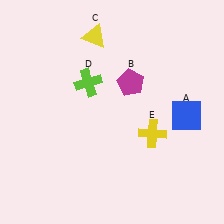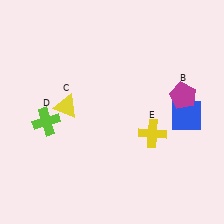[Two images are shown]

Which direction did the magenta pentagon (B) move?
The magenta pentagon (B) moved right.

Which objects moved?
The objects that moved are: the magenta pentagon (B), the yellow triangle (C), the lime cross (D).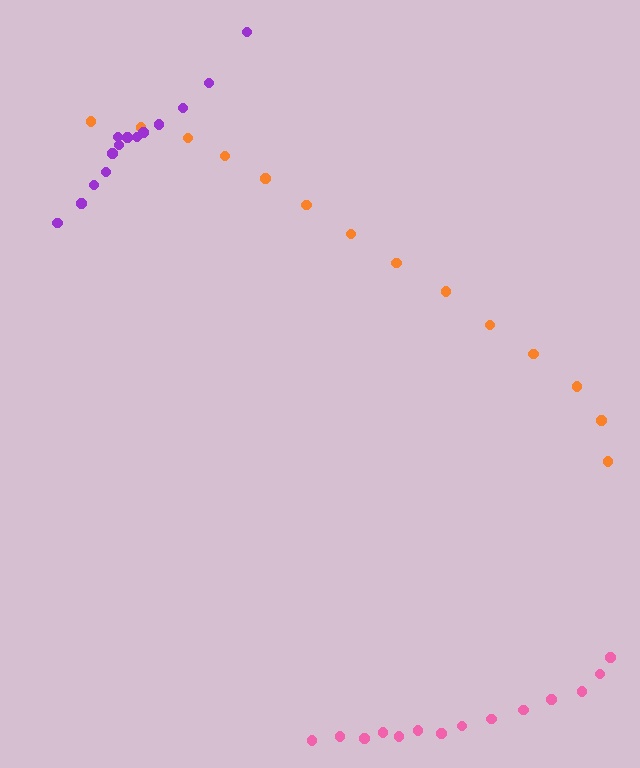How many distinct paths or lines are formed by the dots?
There are 3 distinct paths.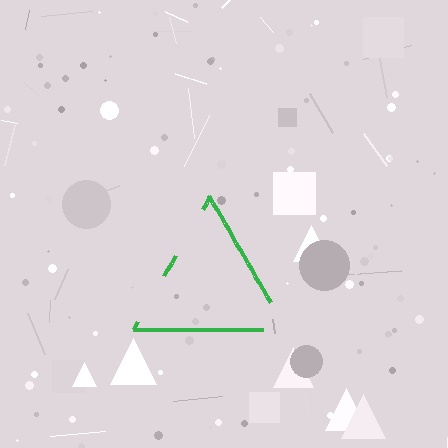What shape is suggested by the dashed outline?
The dashed outline suggests a triangle.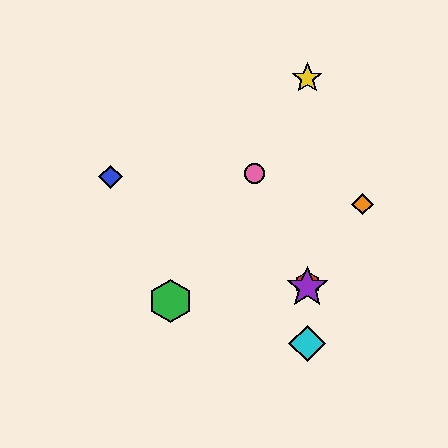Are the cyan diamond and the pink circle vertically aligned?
No, the cyan diamond is at x≈307 and the pink circle is at x≈255.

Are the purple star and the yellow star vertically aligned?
Yes, both are at x≈307.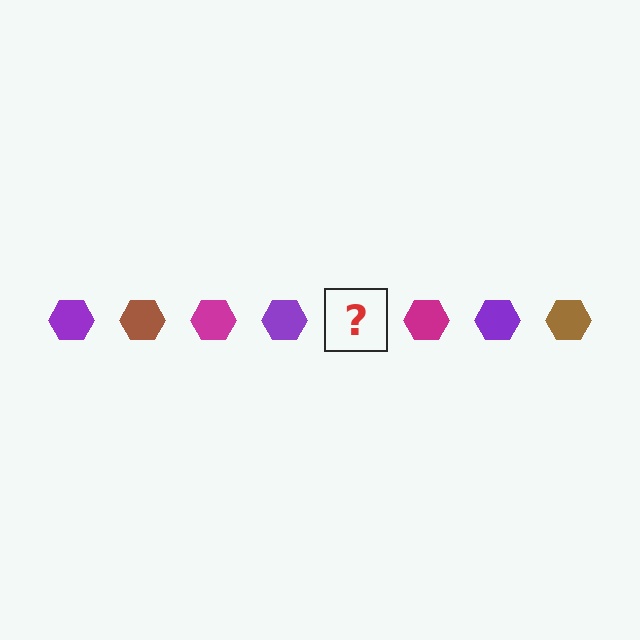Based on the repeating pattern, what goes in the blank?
The blank should be a brown hexagon.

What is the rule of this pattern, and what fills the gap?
The rule is that the pattern cycles through purple, brown, magenta hexagons. The gap should be filled with a brown hexagon.